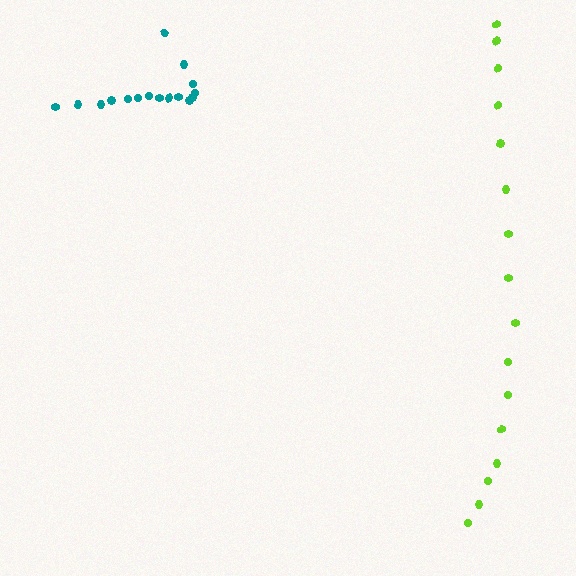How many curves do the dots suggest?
There are 2 distinct paths.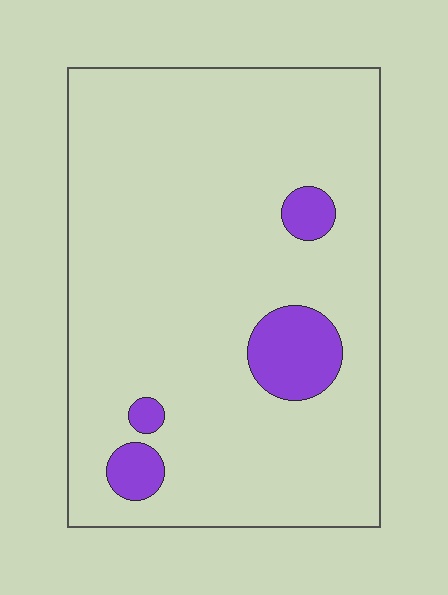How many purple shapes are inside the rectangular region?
4.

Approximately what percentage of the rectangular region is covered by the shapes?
Approximately 10%.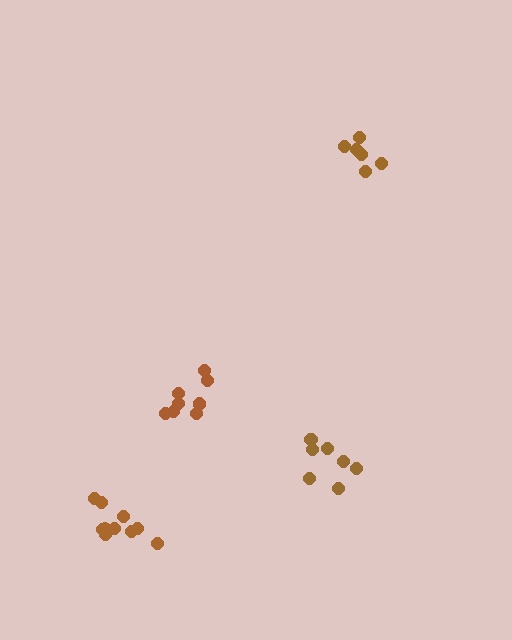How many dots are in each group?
Group 1: 9 dots, Group 2: 10 dots, Group 3: 6 dots, Group 4: 8 dots (33 total).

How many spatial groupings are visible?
There are 4 spatial groupings.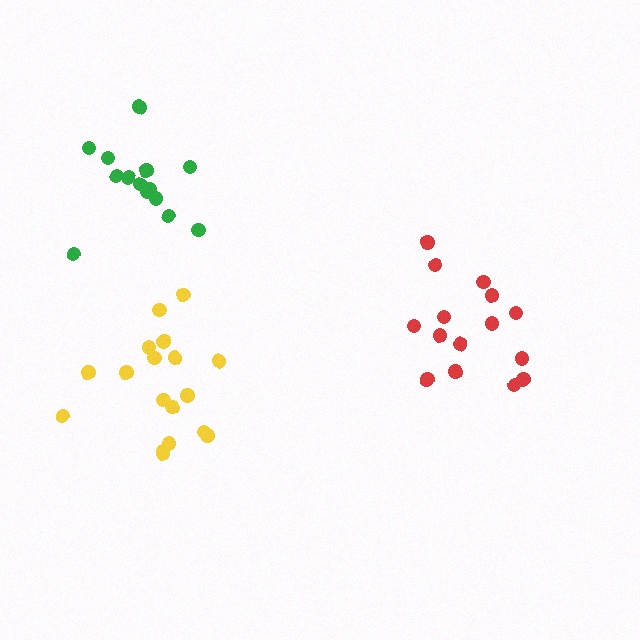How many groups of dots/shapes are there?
There are 3 groups.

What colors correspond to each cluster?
The clusters are colored: red, yellow, green.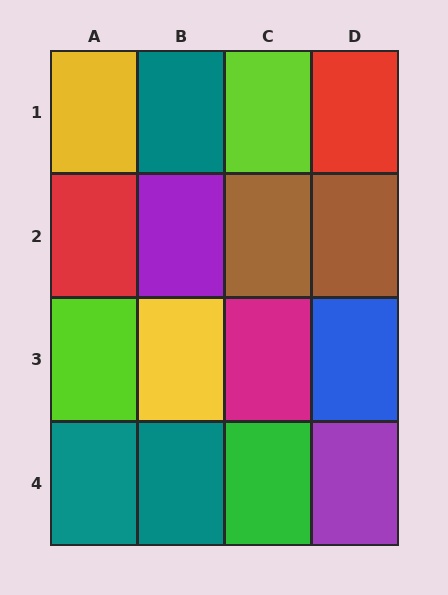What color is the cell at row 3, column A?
Lime.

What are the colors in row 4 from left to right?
Teal, teal, green, purple.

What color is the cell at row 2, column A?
Red.